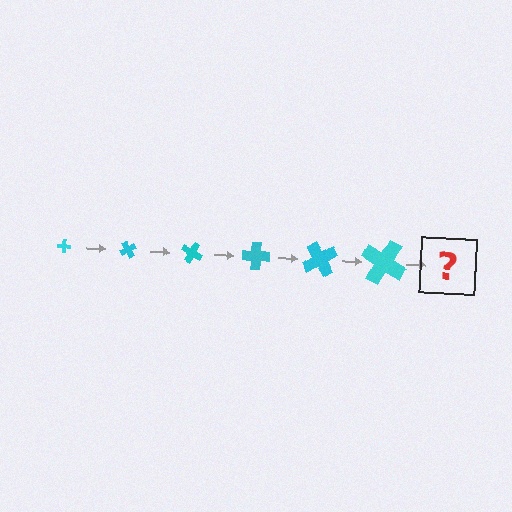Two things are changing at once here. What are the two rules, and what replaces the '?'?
The two rules are that the cross grows larger each step and it rotates 60 degrees each step. The '?' should be a cross, larger than the previous one and rotated 360 degrees from the start.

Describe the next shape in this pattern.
It should be a cross, larger than the previous one and rotated 360 degrees from the start.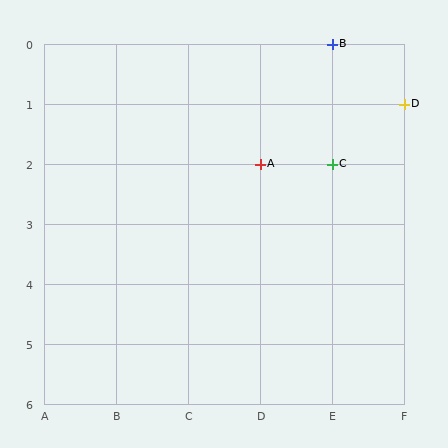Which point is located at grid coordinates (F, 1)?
Point D is at (F, 1).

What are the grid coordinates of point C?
Point C is at grid coordinates (E, 2).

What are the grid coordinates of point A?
Point A is at grid coordinates (D, 2).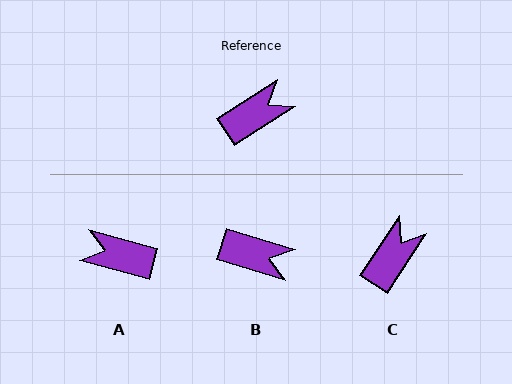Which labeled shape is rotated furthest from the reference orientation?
A, about 131 degrees away.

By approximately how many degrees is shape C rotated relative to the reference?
Approximately 24 degrees counter-clockwise.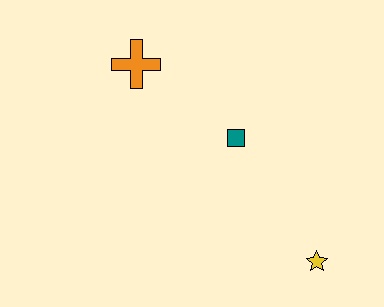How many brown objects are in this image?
There are no brown objects.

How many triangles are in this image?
There are no triangles.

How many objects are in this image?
There are 3 objects.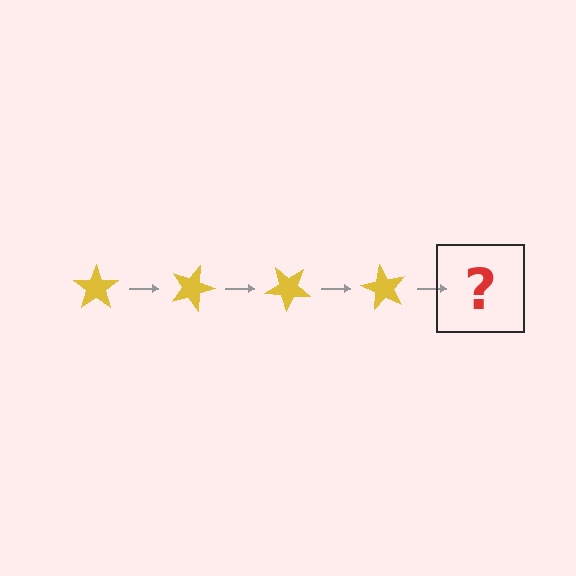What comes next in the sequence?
The next element should be a yellow star rotated 80 degrees.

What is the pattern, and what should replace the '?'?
The pattern is that the star rotates 20 degrees each step. The '?' should be a yellow star rotated 80 degrees.